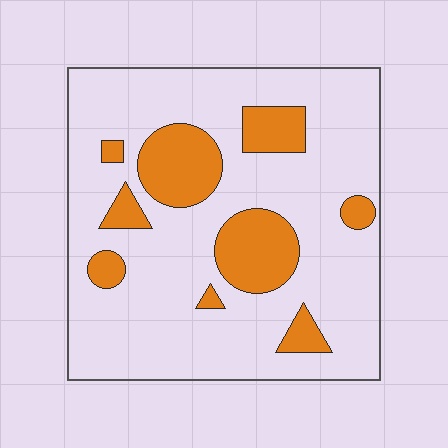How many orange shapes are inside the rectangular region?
9.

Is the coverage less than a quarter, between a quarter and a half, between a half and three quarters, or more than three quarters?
Less than a quarter.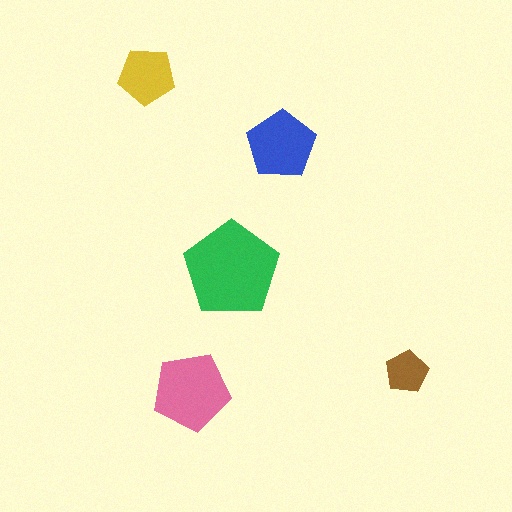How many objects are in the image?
There are 5 objects in the image.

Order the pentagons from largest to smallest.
the green one, the pink one, the blue one, the yellow one, the brown one.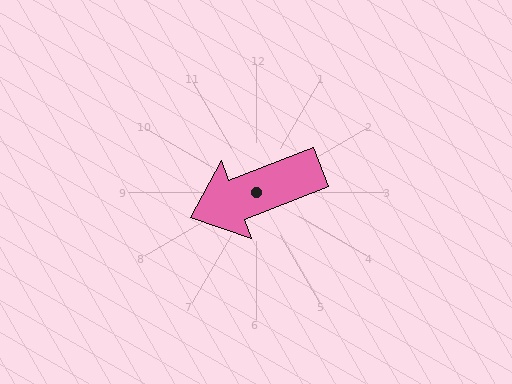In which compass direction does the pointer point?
West.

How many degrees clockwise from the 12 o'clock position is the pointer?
Approximately 249 degrees.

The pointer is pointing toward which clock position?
Roughly 8 o'clock.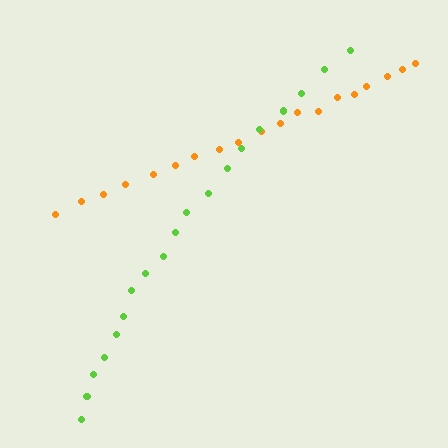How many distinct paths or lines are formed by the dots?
There are 2 distinct paths.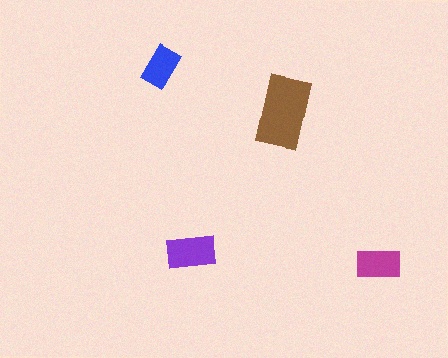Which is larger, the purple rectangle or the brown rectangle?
The brown one.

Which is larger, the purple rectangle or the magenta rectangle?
The purple one.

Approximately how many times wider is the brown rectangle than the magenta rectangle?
About 1.5 times wider.